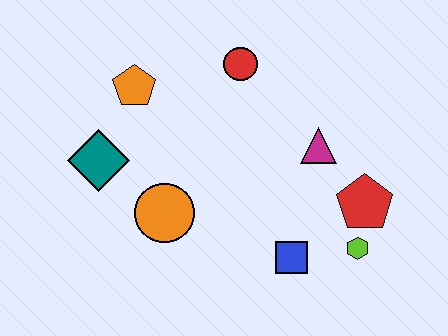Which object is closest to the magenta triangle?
The red pentagon is closest to the magenta triangle.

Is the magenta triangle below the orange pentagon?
Yes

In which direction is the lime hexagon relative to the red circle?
The lime hexagon is below the red circle.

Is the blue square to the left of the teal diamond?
No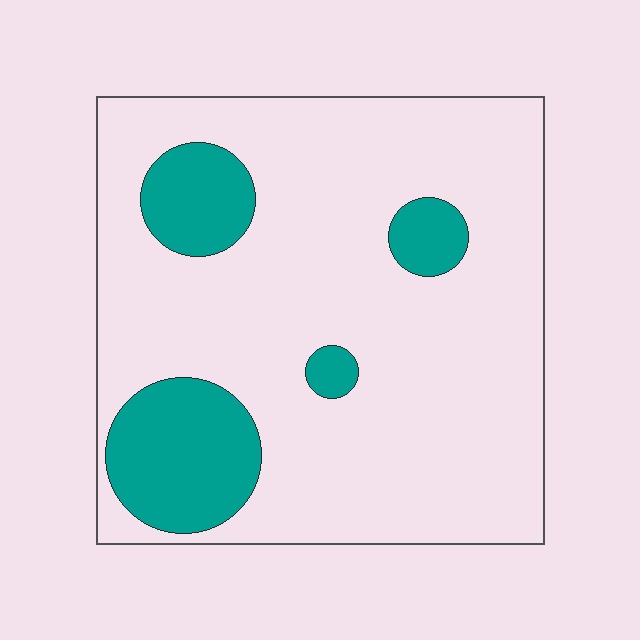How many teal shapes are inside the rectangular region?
4.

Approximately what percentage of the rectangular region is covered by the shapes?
Approximately 20%.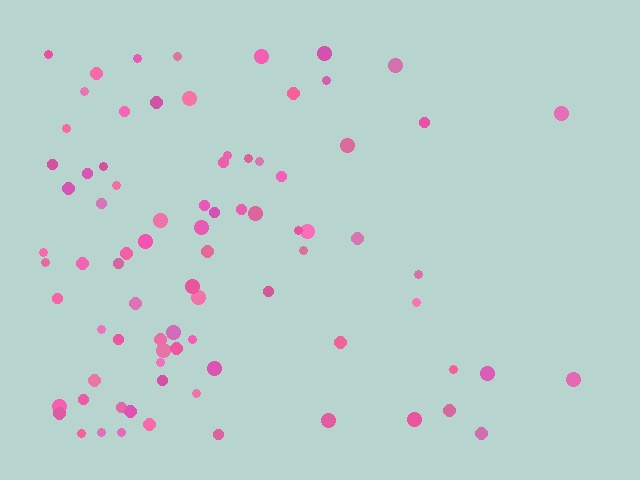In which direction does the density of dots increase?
From right to left, with the left side densest.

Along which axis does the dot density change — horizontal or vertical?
Horizontal.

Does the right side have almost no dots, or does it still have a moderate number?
Still a moderate number, just noticeably fewer than the left.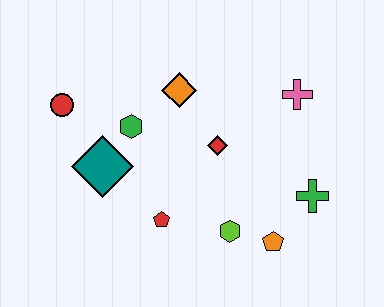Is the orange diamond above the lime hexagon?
Yes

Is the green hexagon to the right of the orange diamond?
No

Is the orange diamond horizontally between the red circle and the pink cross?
Yes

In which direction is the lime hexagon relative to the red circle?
The lime hexagon is to the right of the red circle.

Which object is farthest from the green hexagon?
The green cross is farthest from the green hexagon.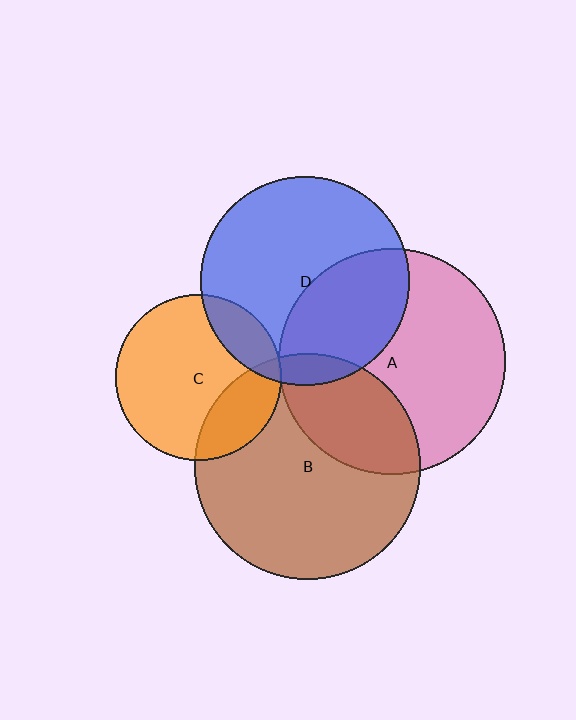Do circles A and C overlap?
Yes.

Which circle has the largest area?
Circle A (pink).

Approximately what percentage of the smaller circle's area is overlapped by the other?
Approximately 5%.